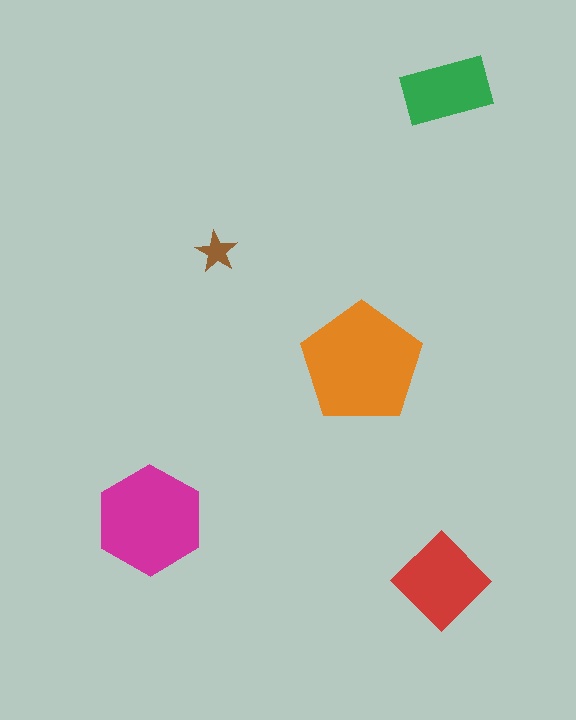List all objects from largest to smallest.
The orange pentagon, the magenta hexagon, the red diamond, the green rectangle, the brown star.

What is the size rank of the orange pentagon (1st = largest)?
1st.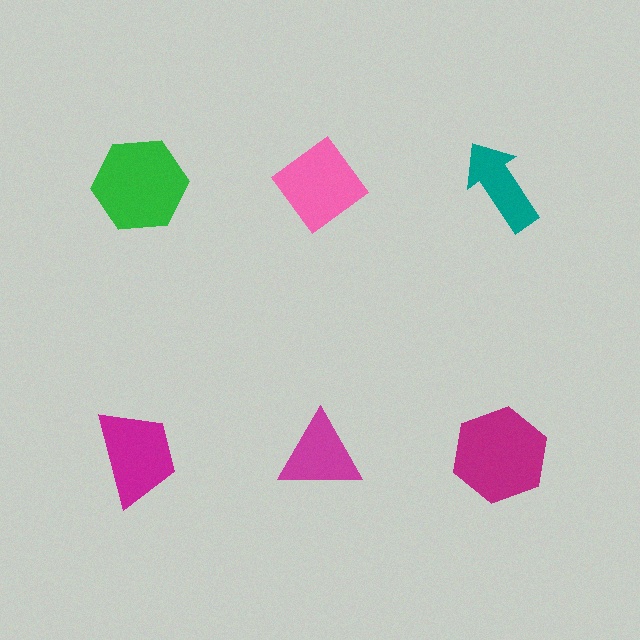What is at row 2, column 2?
A magenta triangle.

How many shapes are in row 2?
3 shapes.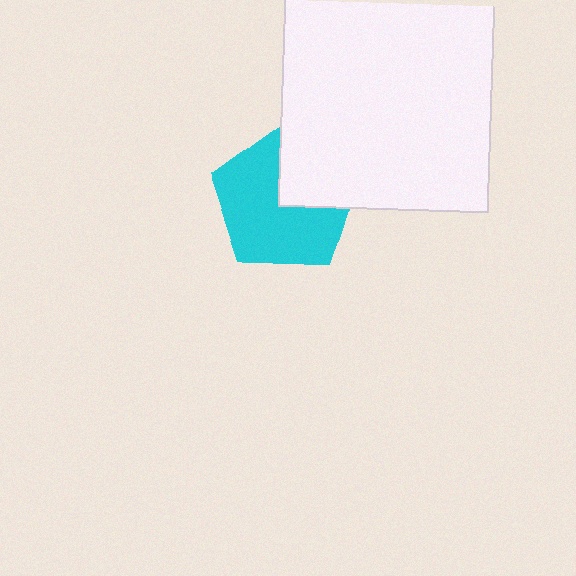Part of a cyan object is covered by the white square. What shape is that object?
It is a pentagon.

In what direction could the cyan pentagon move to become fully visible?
The cyan pentagon could move toward the lower-left. That would shift it out from behind the white square entirely.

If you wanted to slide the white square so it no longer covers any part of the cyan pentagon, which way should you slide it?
Slide it toward the upper-right — that is the most direct way to separate the two shapes.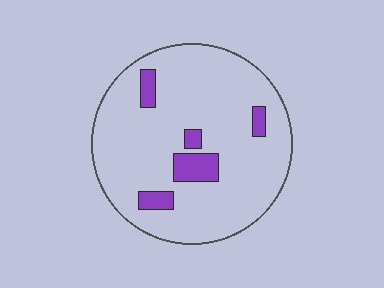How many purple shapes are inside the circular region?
5.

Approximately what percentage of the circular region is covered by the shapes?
Approximately 10%.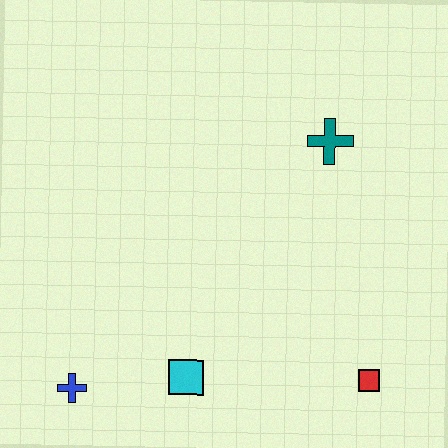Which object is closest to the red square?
The cyan square is closest to the red square.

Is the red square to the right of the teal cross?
Yes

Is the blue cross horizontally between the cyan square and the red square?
No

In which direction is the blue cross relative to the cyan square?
The blue cross is to the left of the cyan square.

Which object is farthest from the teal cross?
The blue cross is farthest from the teal cross.